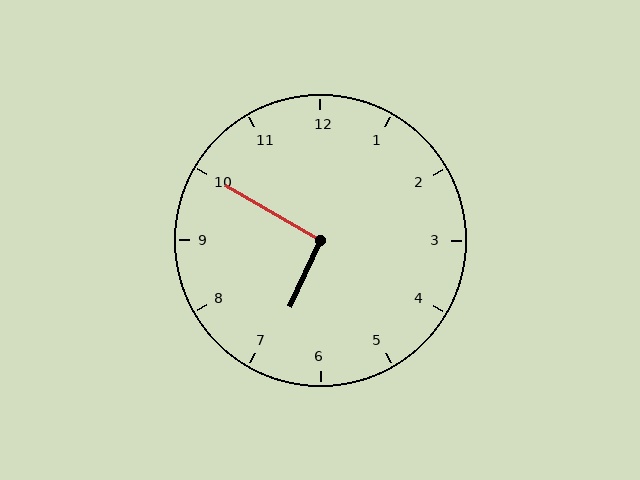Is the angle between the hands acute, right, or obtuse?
It is right.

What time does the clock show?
6:50.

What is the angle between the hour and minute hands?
Approximately 95 degrees.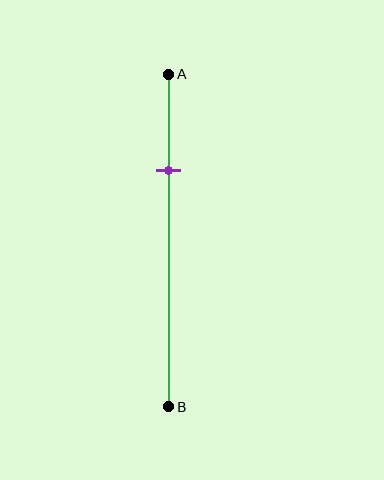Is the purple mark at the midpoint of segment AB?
No, the mark is at about 30% from A, not at the 50% midpoint.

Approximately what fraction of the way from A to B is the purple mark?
The purple mark is approximately 30% of the way from A to B.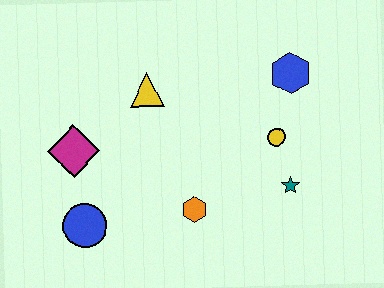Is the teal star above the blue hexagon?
No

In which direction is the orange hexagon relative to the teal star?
The orange hexagon is to the left of the teal star.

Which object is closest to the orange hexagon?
The teal star is closest to the orange hexagon.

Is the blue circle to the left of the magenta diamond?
No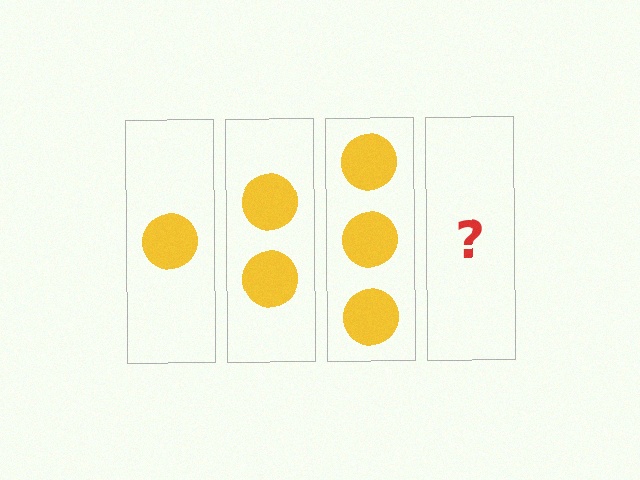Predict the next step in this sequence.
The next step is 4 circles.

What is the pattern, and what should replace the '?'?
The pattern is that each step adds one more circle. The '?' should be 4 circles.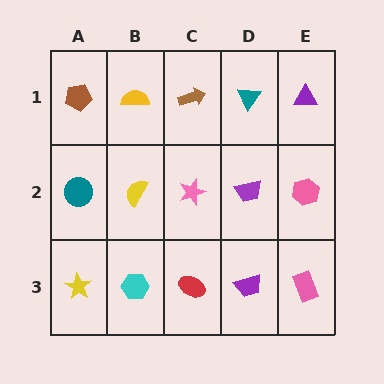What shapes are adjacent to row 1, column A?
A teal circle (row 2, column A), a yellow semicircle (row 1, column B).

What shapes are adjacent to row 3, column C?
A pink star (row 2, column C), a cyan hexagon (row 3, column B), a purple trapezoid (row 3, column D).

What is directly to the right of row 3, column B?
A red ellipse.